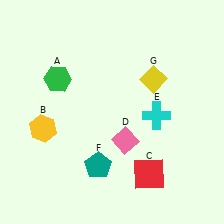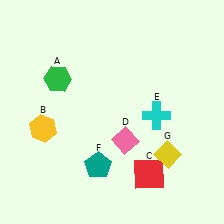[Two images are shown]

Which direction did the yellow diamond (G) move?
The yellow diamond (G) moved down.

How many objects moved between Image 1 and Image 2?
1 object moved between the two images.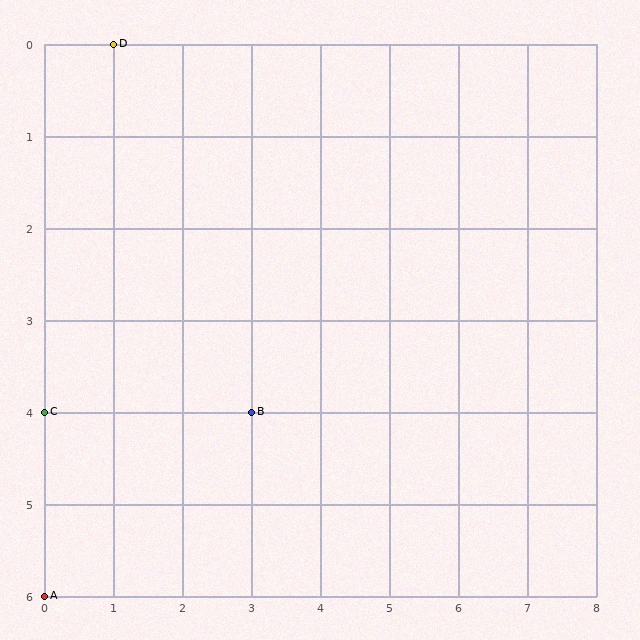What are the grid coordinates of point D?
Point D is at grid coordinates (1, 0).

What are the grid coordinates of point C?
Point C is at grid coordinates (0, 4).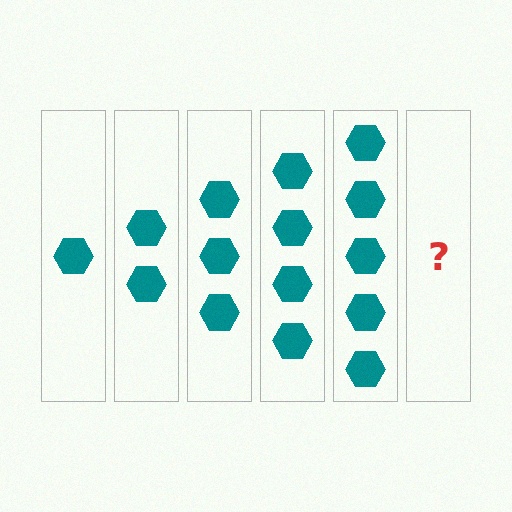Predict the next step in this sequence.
The next step is 6 hexagons.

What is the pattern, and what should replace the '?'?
The pattern is that each step adds one more hexagon. The '?' should be 6 hexagons.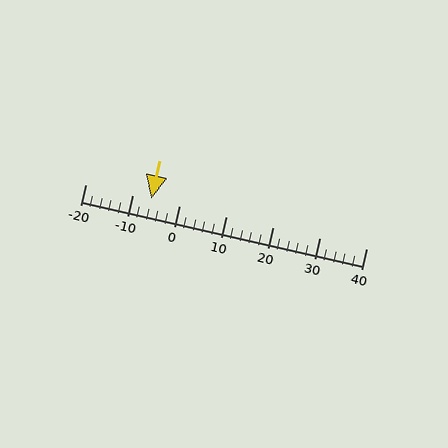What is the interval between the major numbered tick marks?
The major tick marks are spaced 10 units apart.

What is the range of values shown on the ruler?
The ruler shows values from -20 to 40.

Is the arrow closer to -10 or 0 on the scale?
The arrow is closer to -10.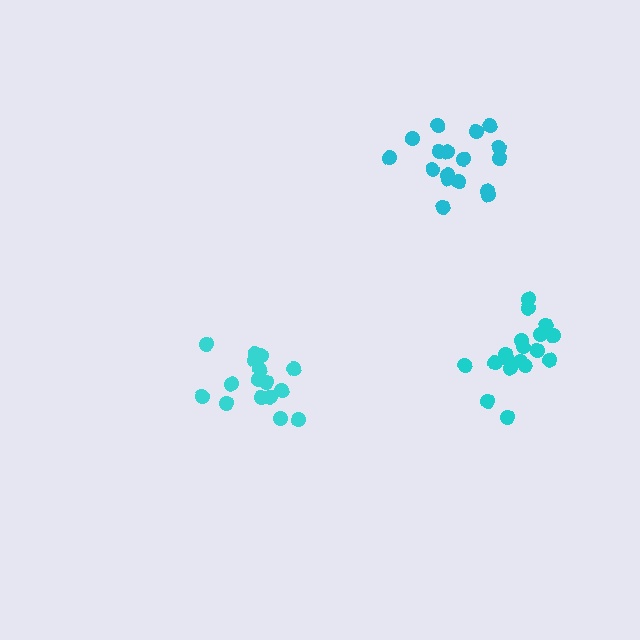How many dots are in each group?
Group 1: 17 dots, Group 2: 16 dots, Group 3: 18 dots (51 total).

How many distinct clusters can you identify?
There are 3 distinct clusters.